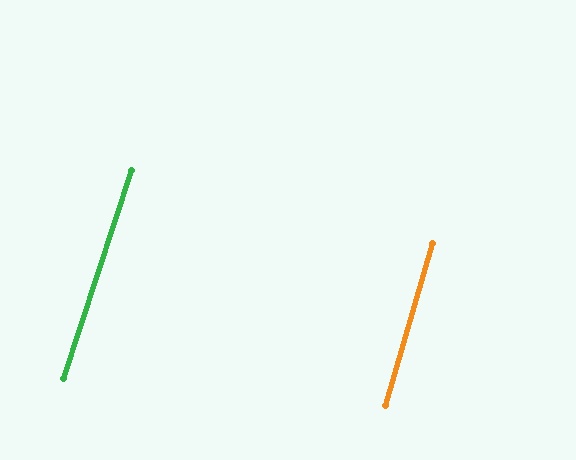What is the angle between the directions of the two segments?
Approximately 2 degrees.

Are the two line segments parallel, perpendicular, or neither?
Parallel — their directions differ by only 1.7°.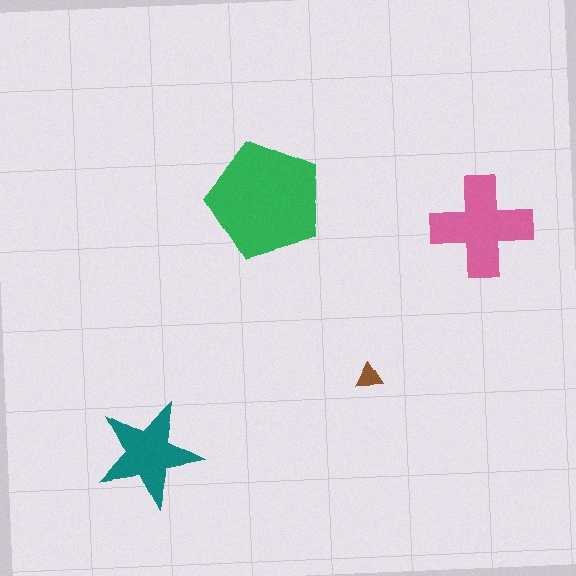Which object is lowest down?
The teal star is bottommost.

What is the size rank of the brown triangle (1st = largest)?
4th.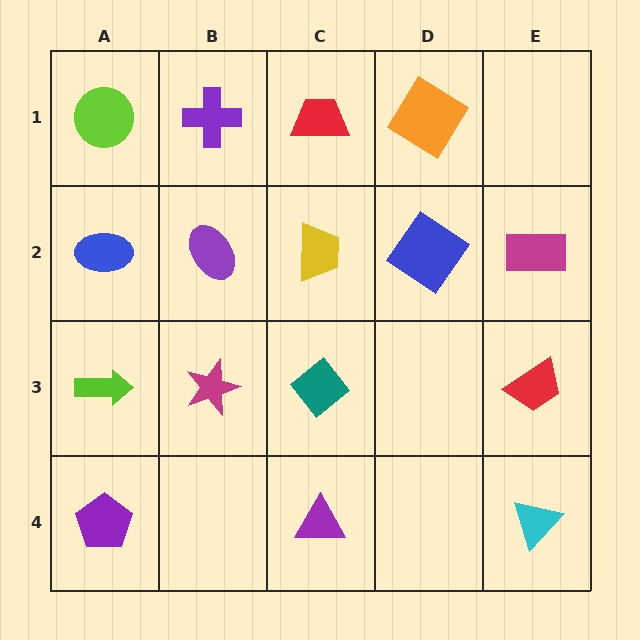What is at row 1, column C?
A red trapezoid.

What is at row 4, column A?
A purple pentagon.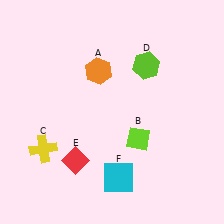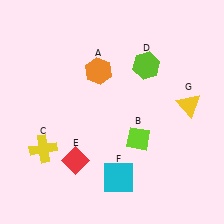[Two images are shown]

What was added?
A yellow triangle (G) was added in Image 2.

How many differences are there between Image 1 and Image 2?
There is 1 difference between the two images.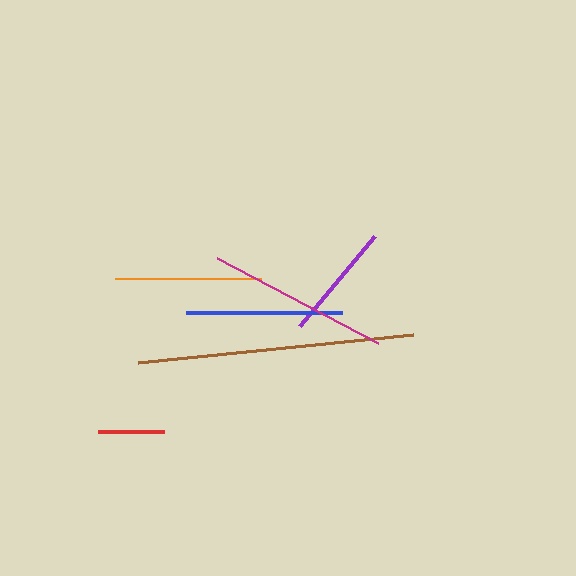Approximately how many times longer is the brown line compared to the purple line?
The brown line is approximately 2.4 times the length of the purple line.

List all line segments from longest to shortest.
From longest to shortest: brown, magenta, blue, orange, purple, red.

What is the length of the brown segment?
The brown segment is approximately 276 pixels long.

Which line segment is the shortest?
The red line is the shortest at approximately 66 pixels.